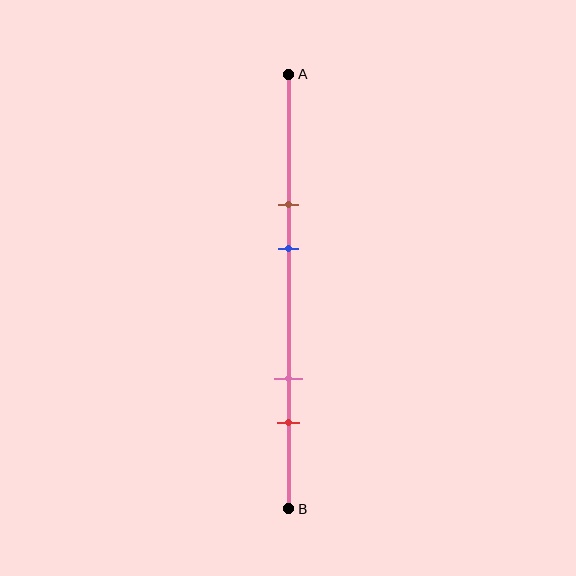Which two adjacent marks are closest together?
The brown and blue marks are the closest adjacent pair.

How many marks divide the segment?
There are 4 marks dividing the segment.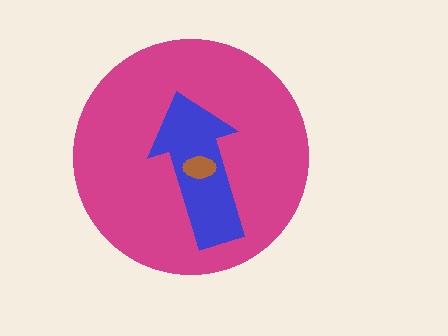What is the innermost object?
The brown ellipse.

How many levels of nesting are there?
3.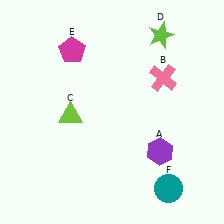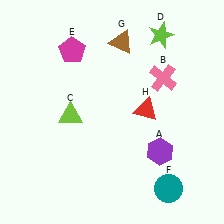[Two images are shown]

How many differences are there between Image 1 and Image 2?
There are 2 differences between the two images.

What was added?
A brown triangle (G), a red triangle (H) were added in Image 2.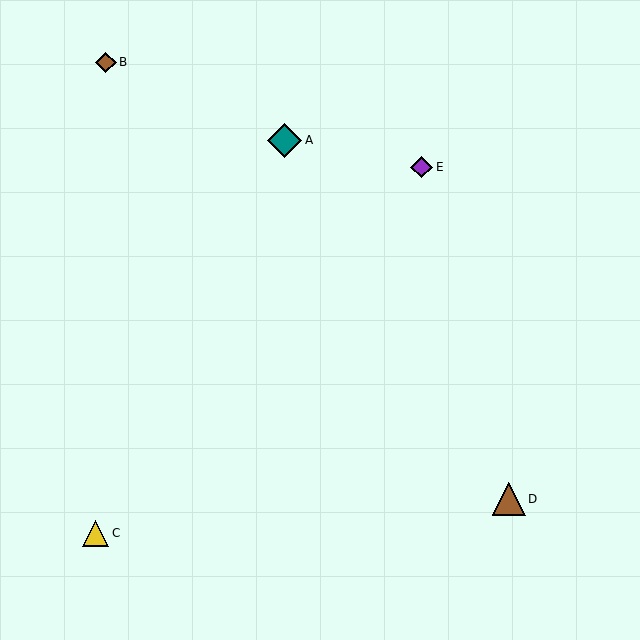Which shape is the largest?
The teal diamond (labeled A) is the largest.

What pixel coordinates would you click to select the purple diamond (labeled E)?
Click at (422, 167) to select the purple diamond E.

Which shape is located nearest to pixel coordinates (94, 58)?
The brown diamond (labeled B) at (106, 62) is nearest to that location.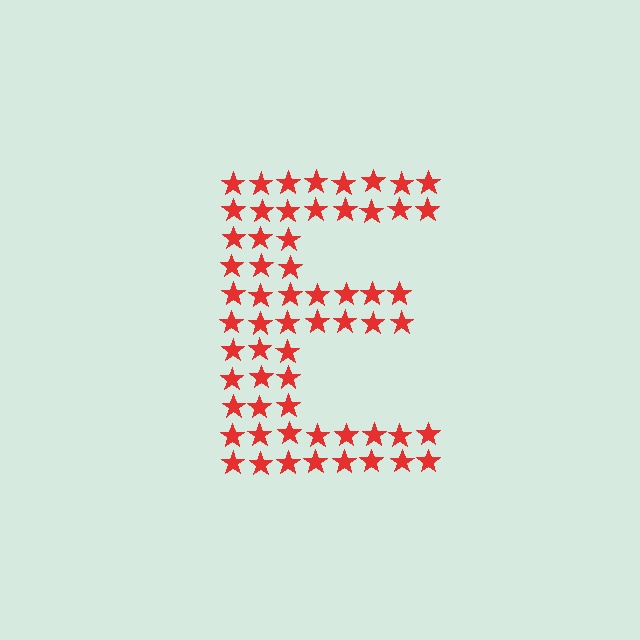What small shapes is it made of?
It is made of small stars.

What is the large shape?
The large shape is the letter E.